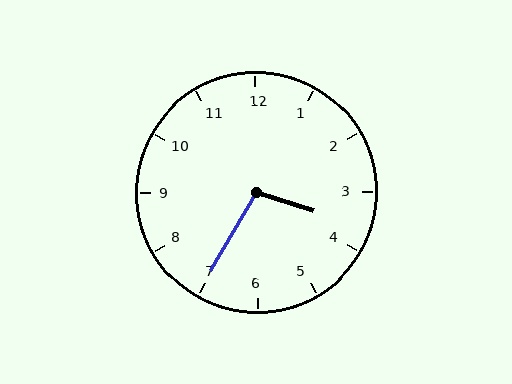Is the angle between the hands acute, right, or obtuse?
It is obtuse.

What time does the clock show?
3:35.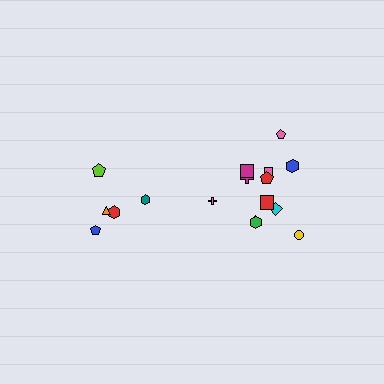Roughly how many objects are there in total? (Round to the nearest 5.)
Roughly 15 objects in total.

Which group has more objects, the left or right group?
The right group.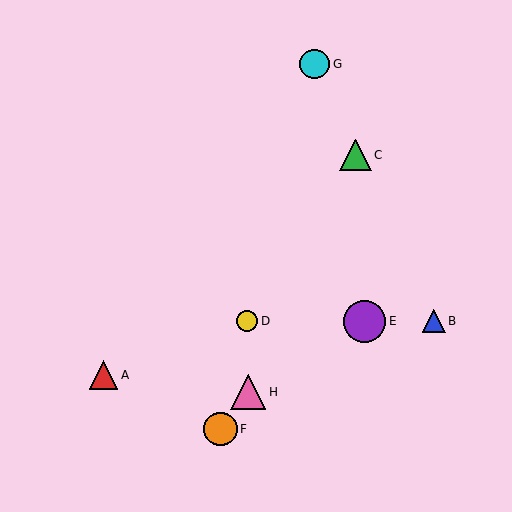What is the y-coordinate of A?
Object A is at y≈375.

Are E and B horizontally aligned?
Yes, both are at y≈321.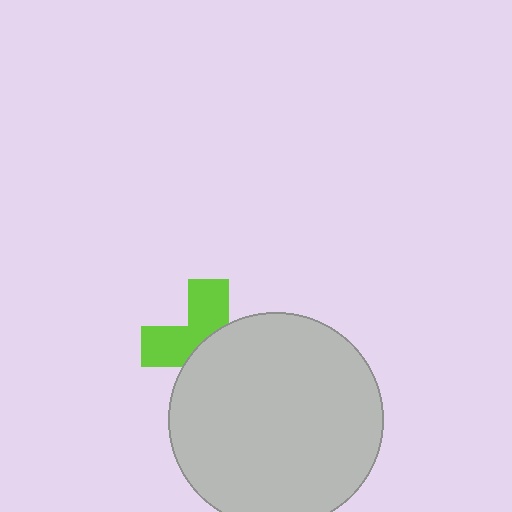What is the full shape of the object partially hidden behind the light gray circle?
The partially hidden object is a lime cross.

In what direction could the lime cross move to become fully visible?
The lime cross could move toward the upper-left. That would shift it out from behind the light gray circle entirely.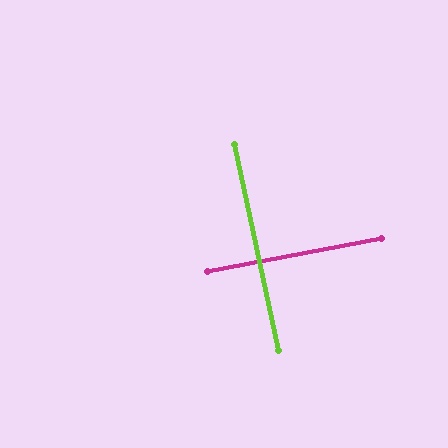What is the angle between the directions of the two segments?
Approximately 89 degrees.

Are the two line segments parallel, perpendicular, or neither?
Perpendicular — they meet at approximately 89°.